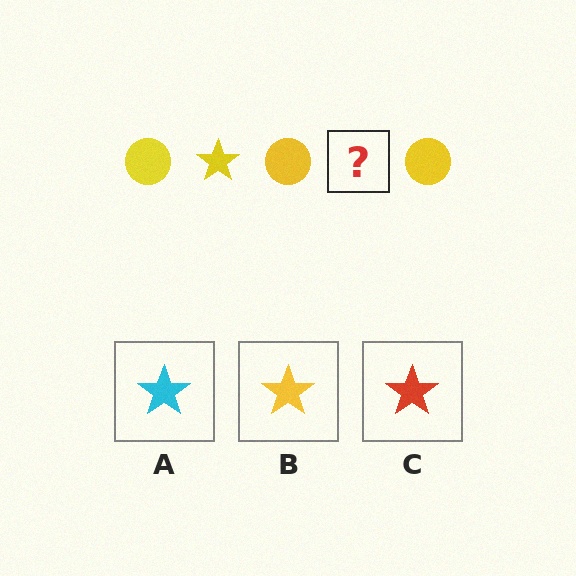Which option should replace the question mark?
Option B.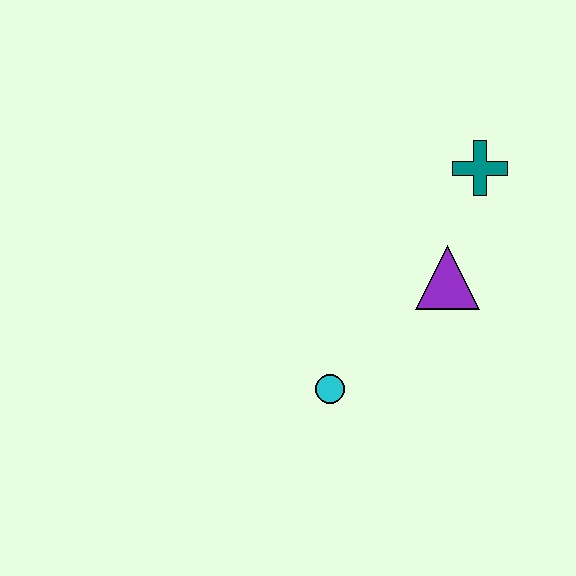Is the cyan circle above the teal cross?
No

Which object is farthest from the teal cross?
The cyan circle is farthest from the teal cross.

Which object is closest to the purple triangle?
The teal cross is closest to the purple triangle.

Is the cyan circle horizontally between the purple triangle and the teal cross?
No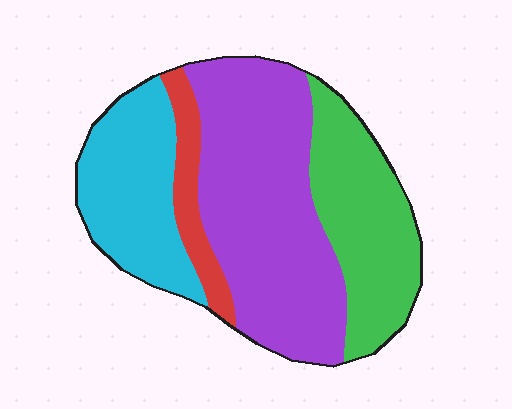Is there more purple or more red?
Purple.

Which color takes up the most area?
Purple, at roughly 45%.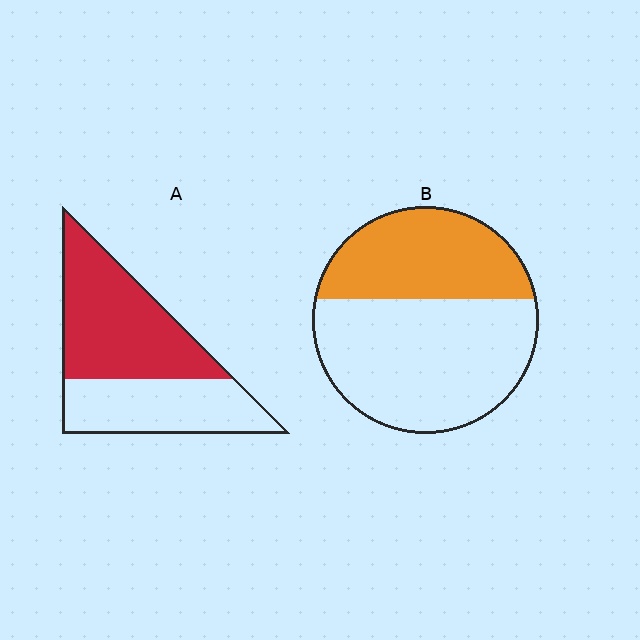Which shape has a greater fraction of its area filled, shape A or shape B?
Shape A.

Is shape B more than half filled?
No.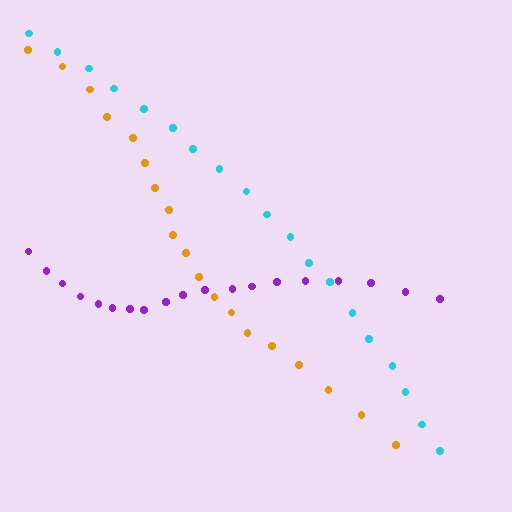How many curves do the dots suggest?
There are 3 distinct paths.